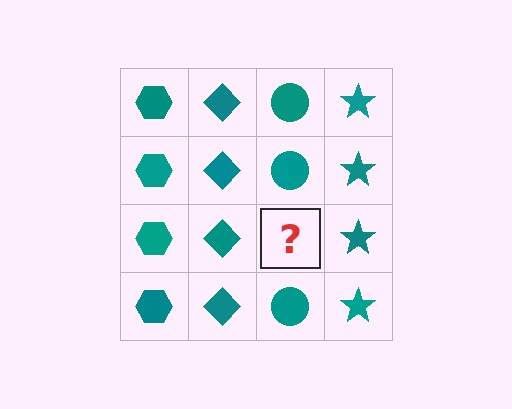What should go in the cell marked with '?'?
The missing cell should contain a teal circle.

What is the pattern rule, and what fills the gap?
The rule is that each column has a consistent shape. The gap should be filled with a teal circle.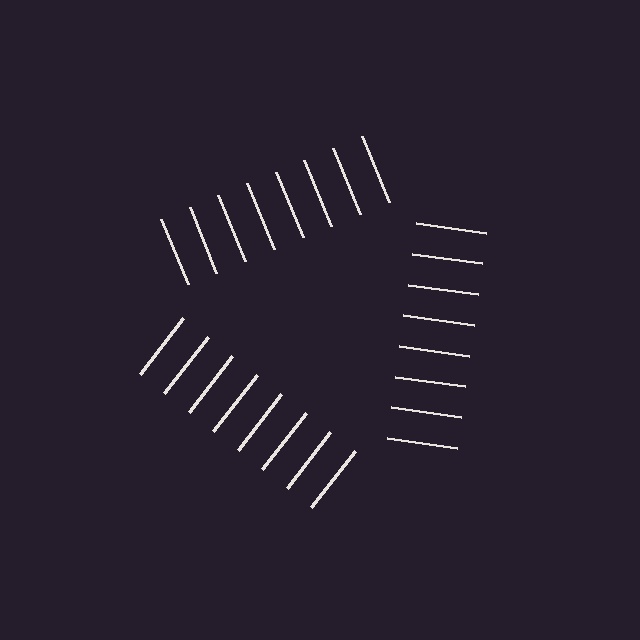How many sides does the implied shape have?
3 sides — the line-ends trace a triangle.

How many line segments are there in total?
24 — 8 along each of the 3 edges.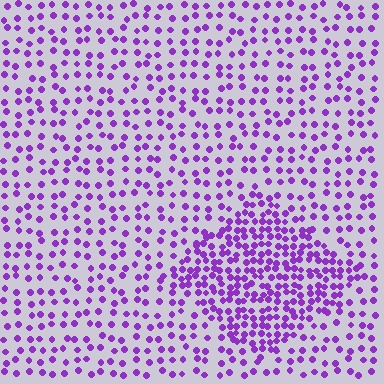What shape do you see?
I see a diamond.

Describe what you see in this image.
The image contains small purple elements arranged at two different densities. A diamond-shaped region is visible where the elements are more densely packed than the surrounding area.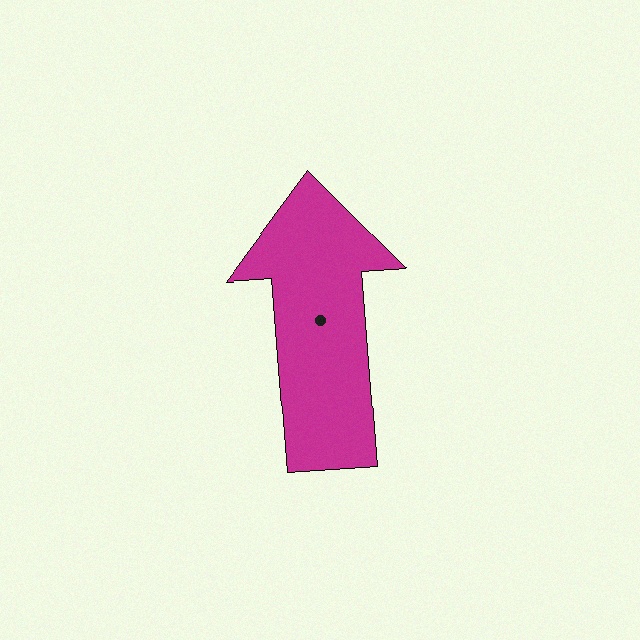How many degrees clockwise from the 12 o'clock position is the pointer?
Approximately 356 degrees.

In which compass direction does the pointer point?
North.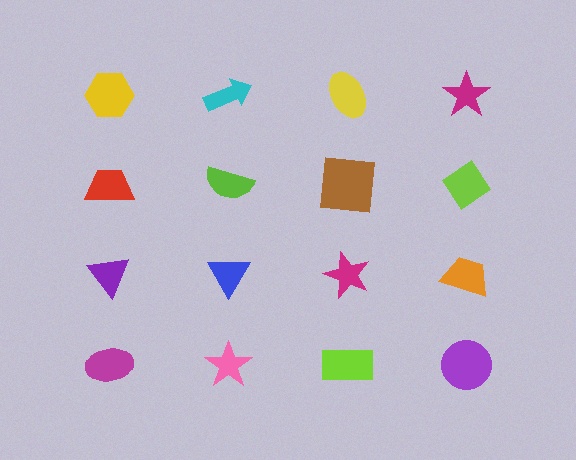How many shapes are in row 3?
4 shapes.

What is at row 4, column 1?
A magenta ellipse.